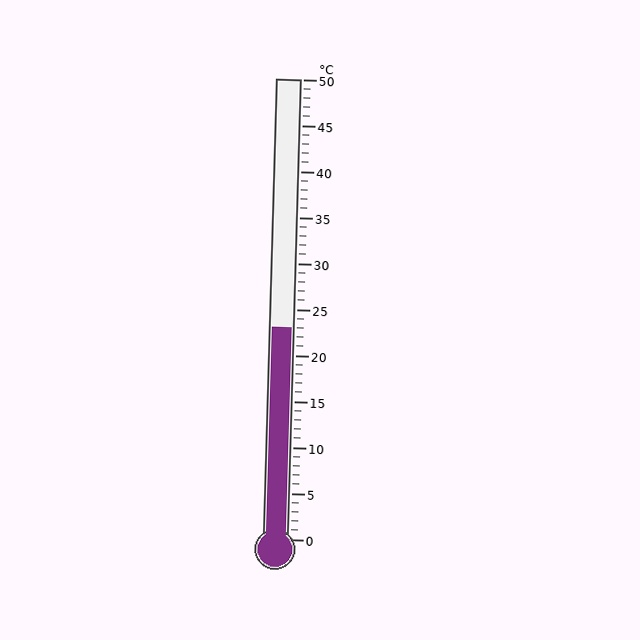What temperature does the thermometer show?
The thermometer shows approximately 23°C.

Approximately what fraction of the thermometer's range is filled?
The thermometer is filled to approximately 45% of its range.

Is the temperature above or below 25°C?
The temperature is below 25°C.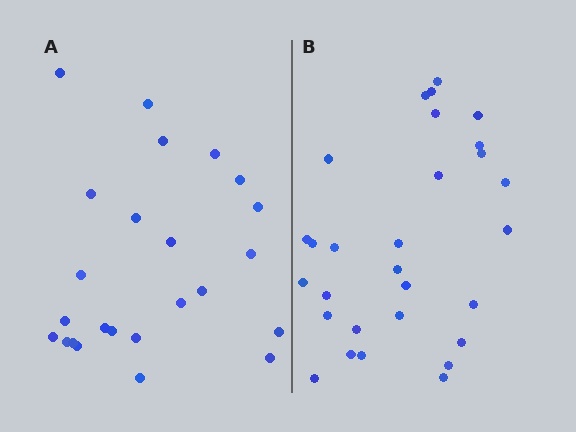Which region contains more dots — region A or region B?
Region B (the right region) has more dots.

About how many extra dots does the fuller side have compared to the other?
Region B has about 5 more dots than region A.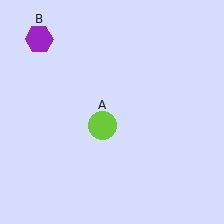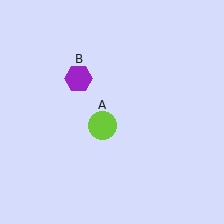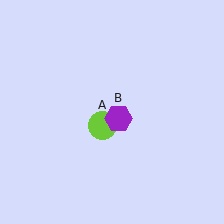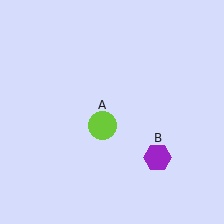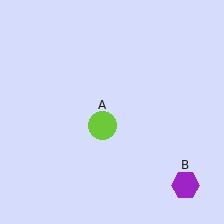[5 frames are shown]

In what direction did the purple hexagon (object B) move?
The purple hexagon (object B) moved down and to the right.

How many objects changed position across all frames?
1 object changed position: purple hexagon (object B).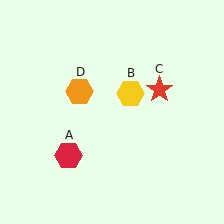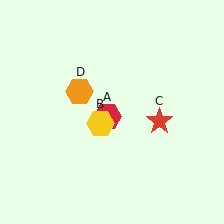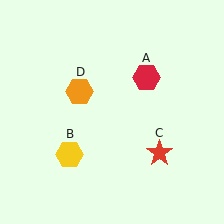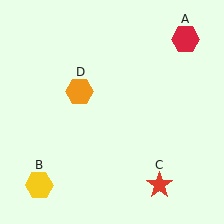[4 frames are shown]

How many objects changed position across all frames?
3 objects changed position: red hexagon (object A), yellow hexagon (object B), red star (object C).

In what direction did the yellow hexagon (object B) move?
The yellow hexagon (object B) moved down and to the left.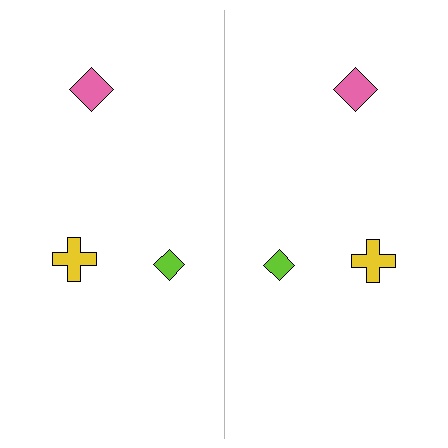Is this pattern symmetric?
Yes, this pattern has bilateral (reflection) symmetry.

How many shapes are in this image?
There are 6 shapes in this image.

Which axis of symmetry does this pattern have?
The pattern has a vertical axis of symmetry running through the center of the image.